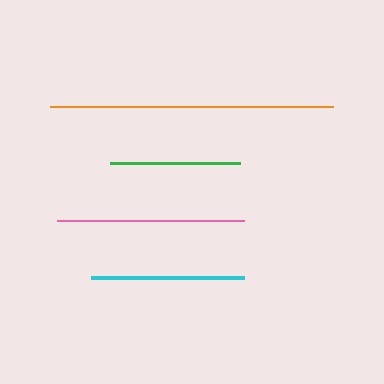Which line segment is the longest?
The orange line is the longest at approximately 284 pixels.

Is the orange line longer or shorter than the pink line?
The orange line is longer than the pink line.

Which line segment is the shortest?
The green line is the shortest at approximately 130 pixels.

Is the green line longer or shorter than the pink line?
The pink line is longer than the green line.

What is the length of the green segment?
The green segment is approximately 130 pixels long.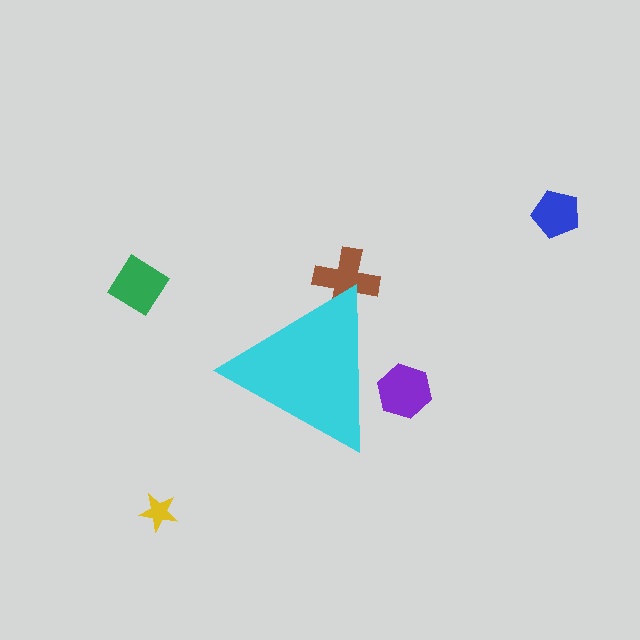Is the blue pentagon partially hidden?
No, the blue pentagon is fully visible.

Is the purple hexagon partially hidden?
Yes, the purple hexagon is partially hidden behind the cyan triangle.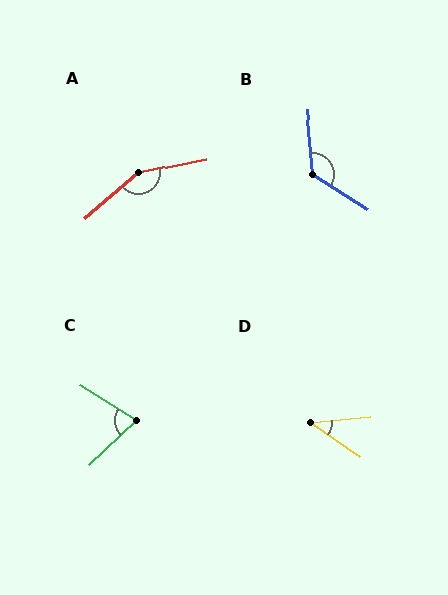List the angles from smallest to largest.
D (40°), C (76°), B (127°), A (151°).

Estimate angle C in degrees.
Approximately 76 degrees.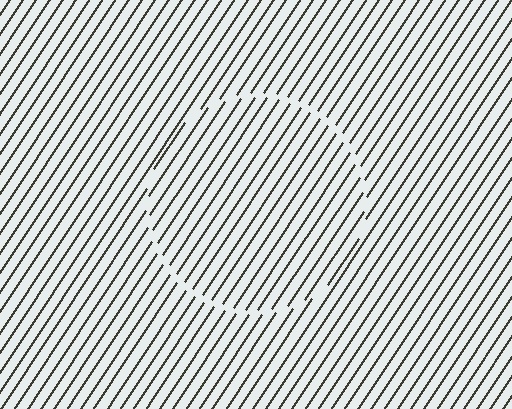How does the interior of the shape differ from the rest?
The interior of the shape contains the same grating, shifted by half a period — the contour is defined by the phase discontinuity where line-ends from the inner and outer gratings abut.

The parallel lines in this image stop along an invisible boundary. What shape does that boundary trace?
An illusory circle. The interior of the shape contains the same grating, shifted by half a period — the contour is defined by the phase discontinuity where line-ends from the inner and outer gratings abut.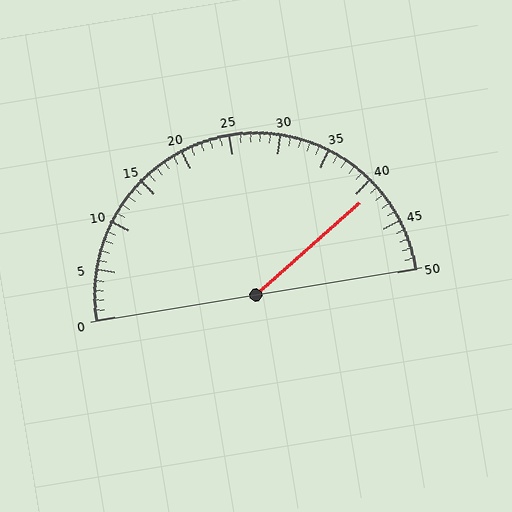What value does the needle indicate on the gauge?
The needle indicates approximately 41.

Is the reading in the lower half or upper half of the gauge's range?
The reading is in the upper half of the range (0 to 50).